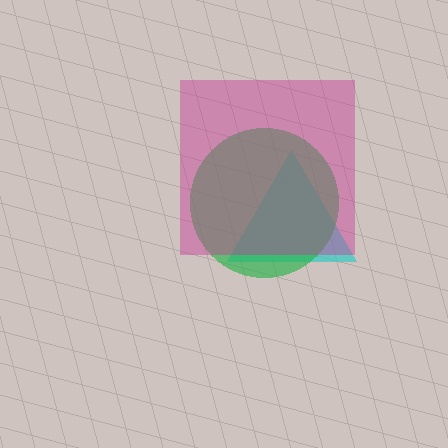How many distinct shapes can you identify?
There are 3 distinct shapes: a cyan triangle, a green circle, a magenta square.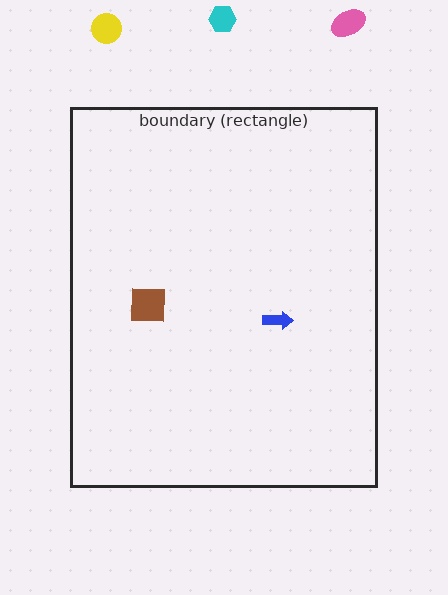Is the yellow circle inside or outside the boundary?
Outside.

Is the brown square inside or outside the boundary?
Inside.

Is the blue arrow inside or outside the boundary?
Inside.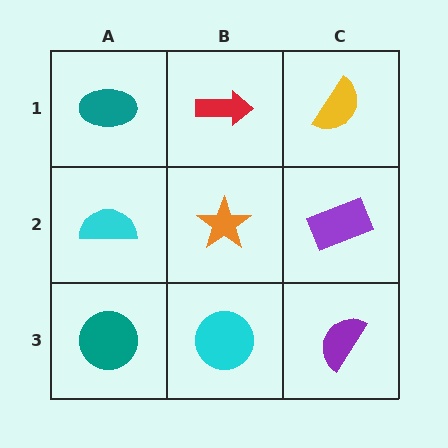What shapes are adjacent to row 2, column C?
A yellow semicircle (row 1, column C), a purple semicircle (row 3, column C), an orange star (row 2, column B).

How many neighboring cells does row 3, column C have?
2.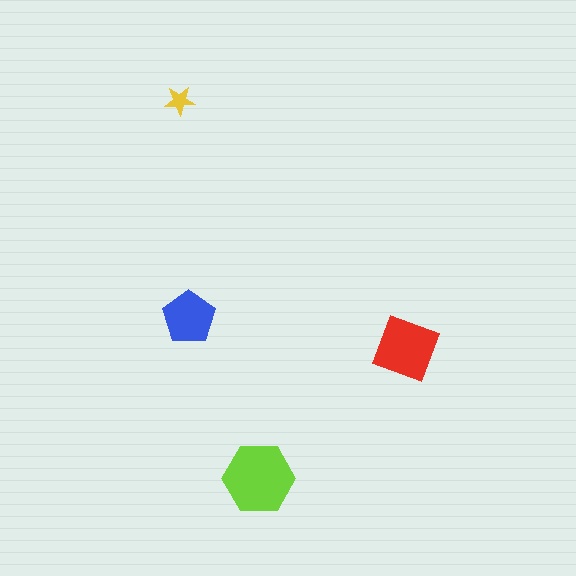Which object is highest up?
The yellow star is topmost.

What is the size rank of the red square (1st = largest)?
2nd.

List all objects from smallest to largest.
The yellow star, the blue pentagon, the red square, the lime hexagon.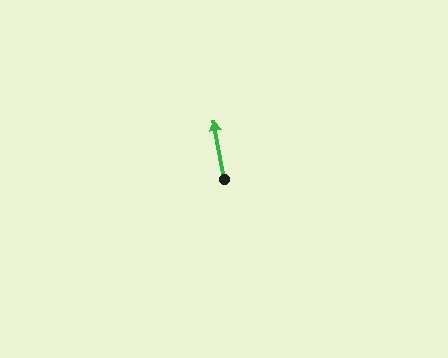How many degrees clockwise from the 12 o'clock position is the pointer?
Approximately 350 degrees.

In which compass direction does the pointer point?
North.